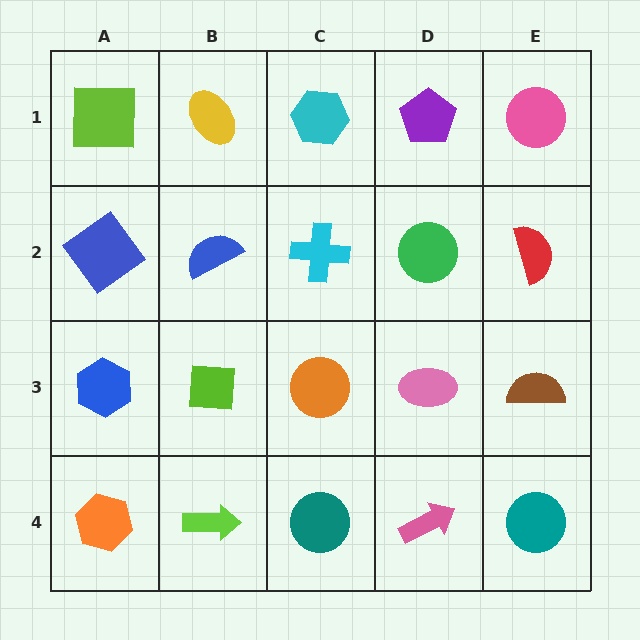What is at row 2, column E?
A red semicircle.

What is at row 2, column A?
A blue diamond.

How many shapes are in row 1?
5 shapes.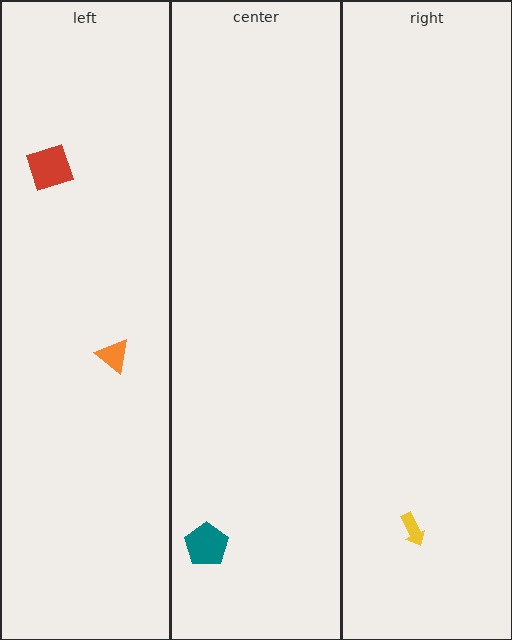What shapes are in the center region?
The teal pentagon.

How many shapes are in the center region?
1.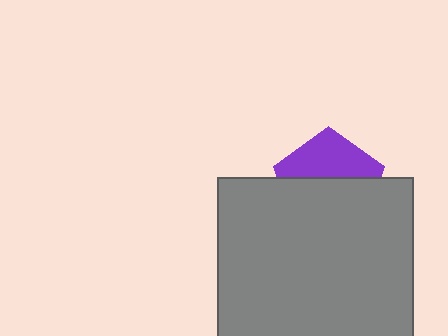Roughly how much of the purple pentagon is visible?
A small part of it is visible (roughly 42%).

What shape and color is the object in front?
The object in front is a gray square.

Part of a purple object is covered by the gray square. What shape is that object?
It is a pentagon.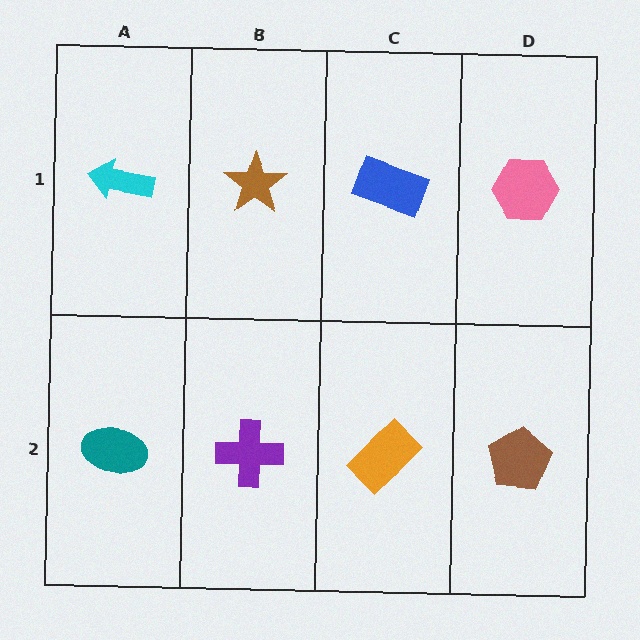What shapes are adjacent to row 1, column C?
An orange rectangle (row 2, column C), a brown star (row 1, column B), a pink hexagon (row 1, column D).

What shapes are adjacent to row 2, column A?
A cyan arrow (row 1, column A), a purple cross (row 2, column B).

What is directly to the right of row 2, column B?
An orange rectangle.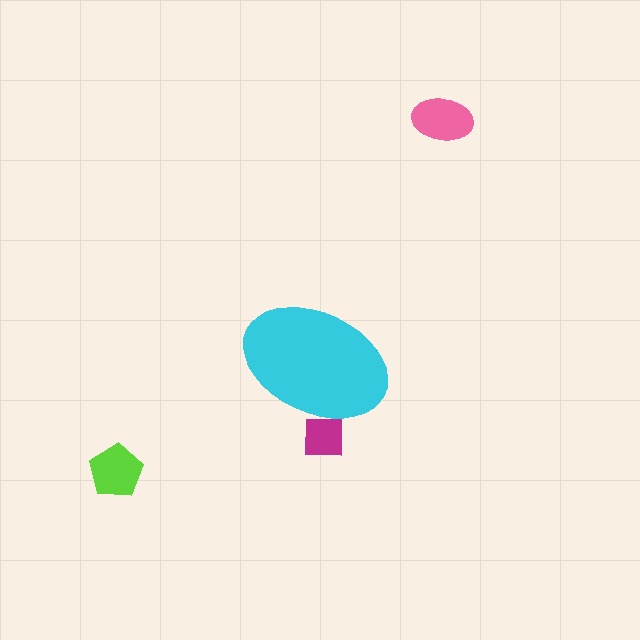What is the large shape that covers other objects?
A cyan ellipse.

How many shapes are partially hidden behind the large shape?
1 shape is partially hidden.